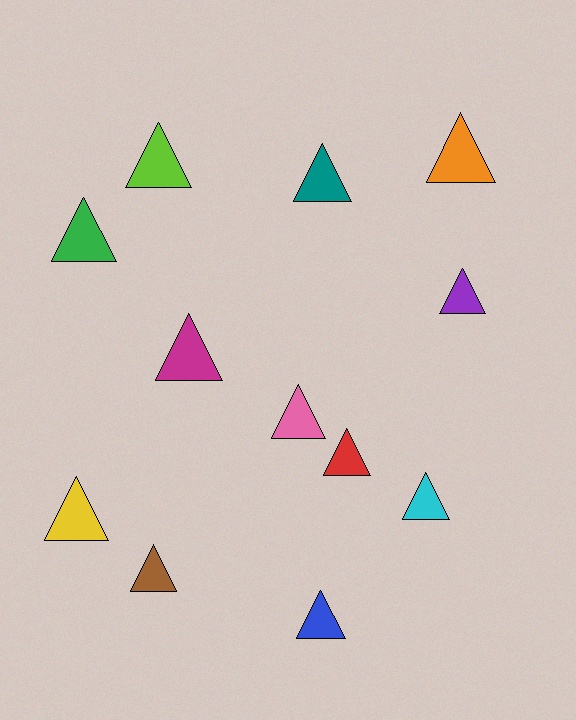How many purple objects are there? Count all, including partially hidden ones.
There is 1 purple object.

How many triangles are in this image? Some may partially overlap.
There are 12 triangles.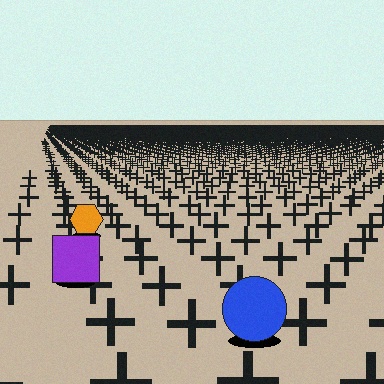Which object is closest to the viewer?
The blue circle is closest. The texture marks near it are larger and more spread out.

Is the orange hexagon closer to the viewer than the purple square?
No. The purple square is closer — you can tell from the texture gradient: the ground texture is coarser near it.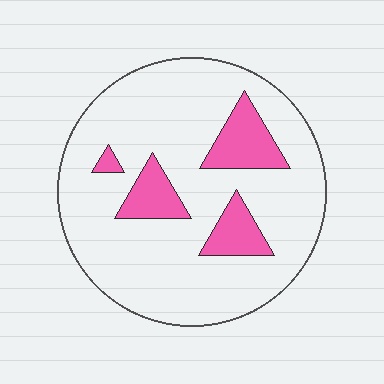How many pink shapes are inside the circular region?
4.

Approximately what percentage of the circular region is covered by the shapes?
Approximately 15%.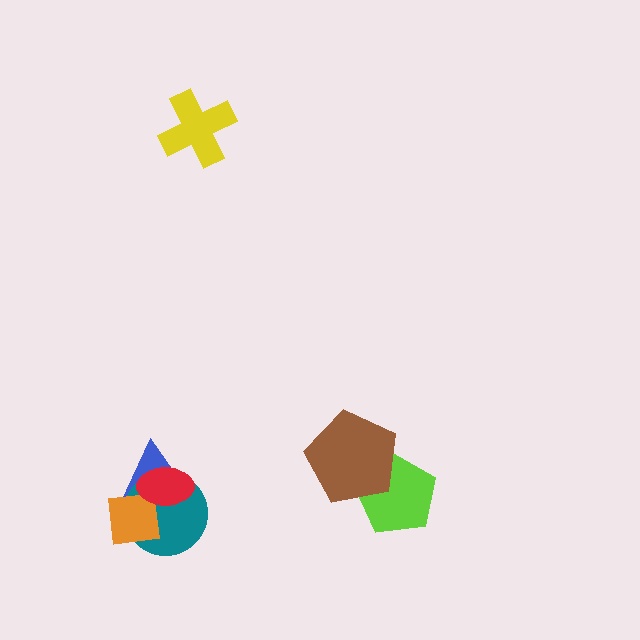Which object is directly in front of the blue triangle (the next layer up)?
The teal circle is directly in front of the blue triangle.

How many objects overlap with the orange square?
3 objects overlap with the orange square.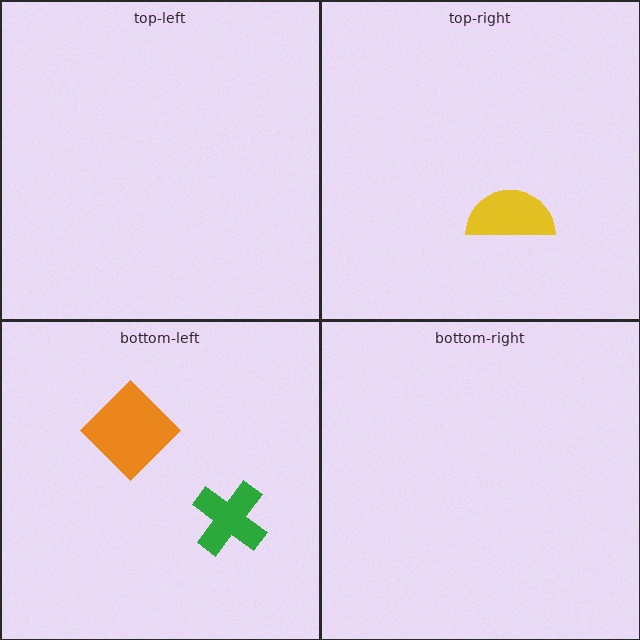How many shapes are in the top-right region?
1.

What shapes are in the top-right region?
The yellow semicircle.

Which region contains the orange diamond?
The bottom-left region.